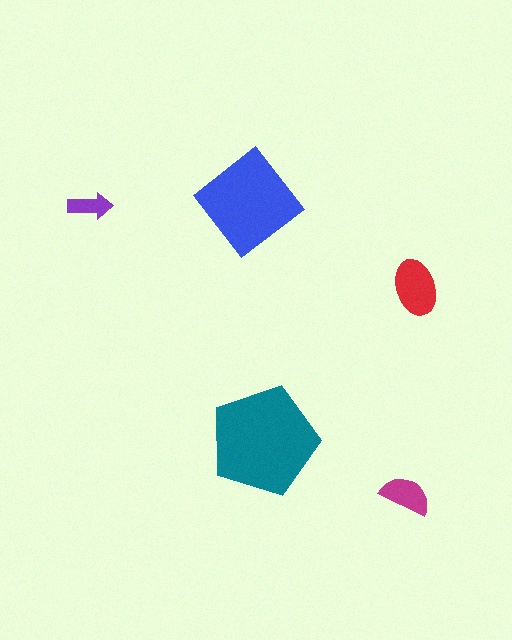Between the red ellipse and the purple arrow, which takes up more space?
The red ellipse.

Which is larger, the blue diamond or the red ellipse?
The blue diamond.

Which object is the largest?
The teal pentagon.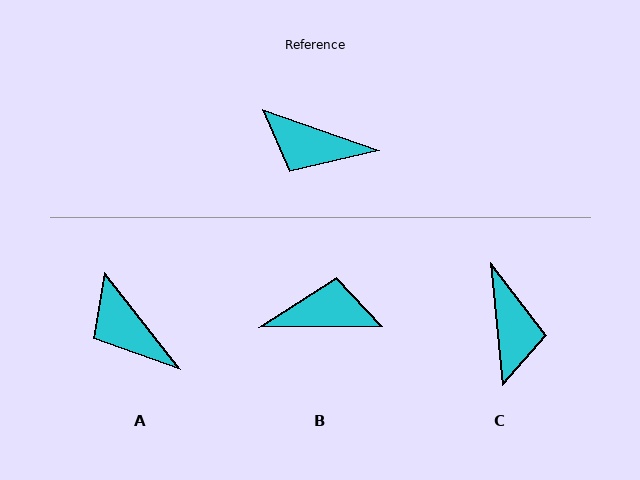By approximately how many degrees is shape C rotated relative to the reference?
Approximately 115 degrees counter-clockwise.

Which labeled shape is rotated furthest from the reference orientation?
B, about 160 degrees away.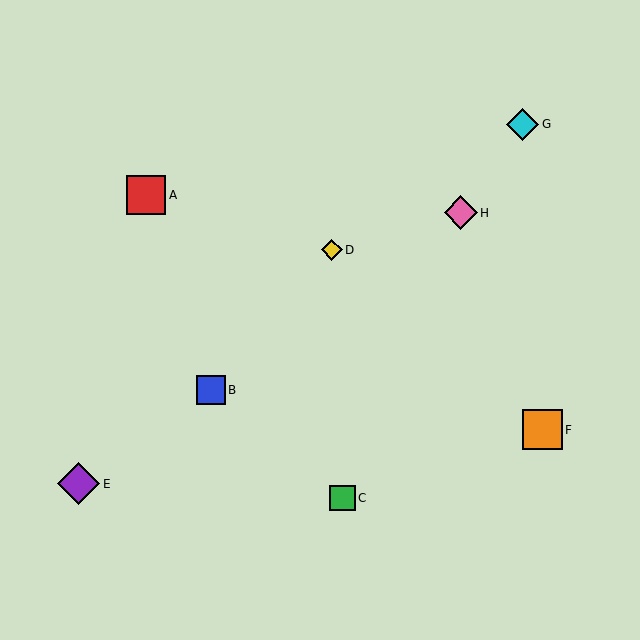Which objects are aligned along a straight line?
Objects B, E, H are aligned along a straight line.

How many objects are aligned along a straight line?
3 objects (B, E, H) are aligned along a straight line.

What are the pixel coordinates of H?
Object H is at (461, 213).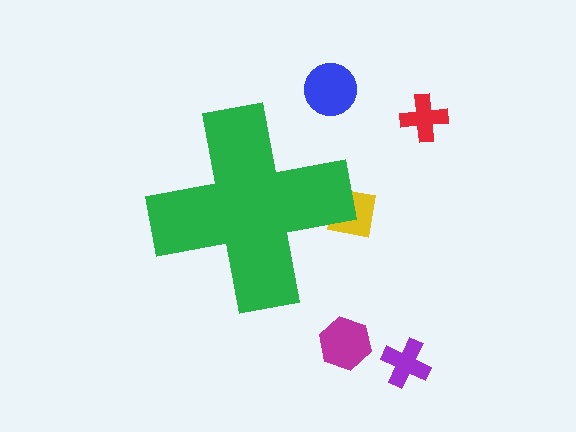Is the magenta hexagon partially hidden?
No, the magenta hexagon is fully visible.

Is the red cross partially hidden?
No, the red cross is fully visible.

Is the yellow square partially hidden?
Yes, the yellow square is partially hidden behind the green cross.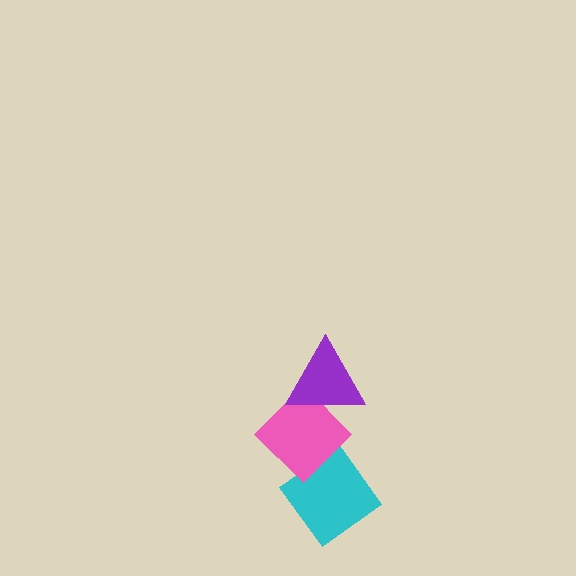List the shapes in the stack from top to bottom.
From top to bottom: the purple triangle, the pink diamond, the cyan diamond.